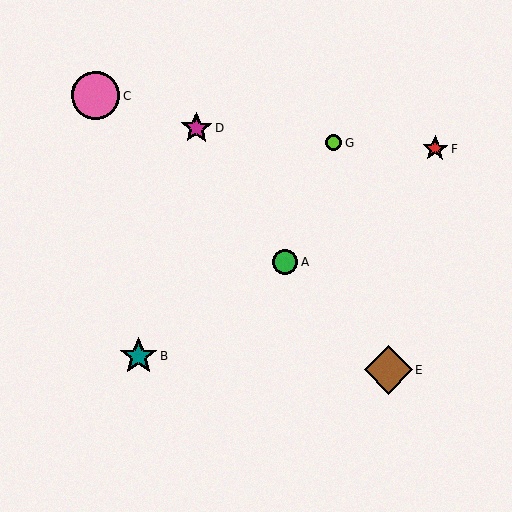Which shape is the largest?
The brown diamond (labeled E) is the largest.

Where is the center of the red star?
The center of the red star is at (435, 149).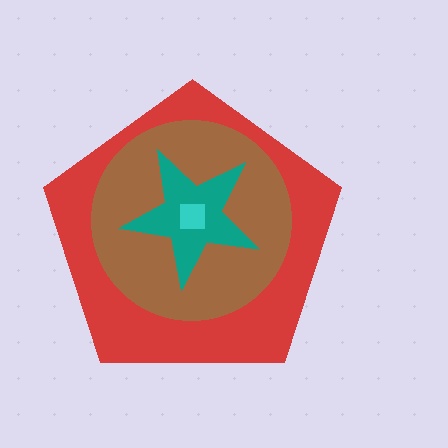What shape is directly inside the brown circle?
The teal star.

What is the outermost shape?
The red pentagon.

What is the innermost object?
The cyan square.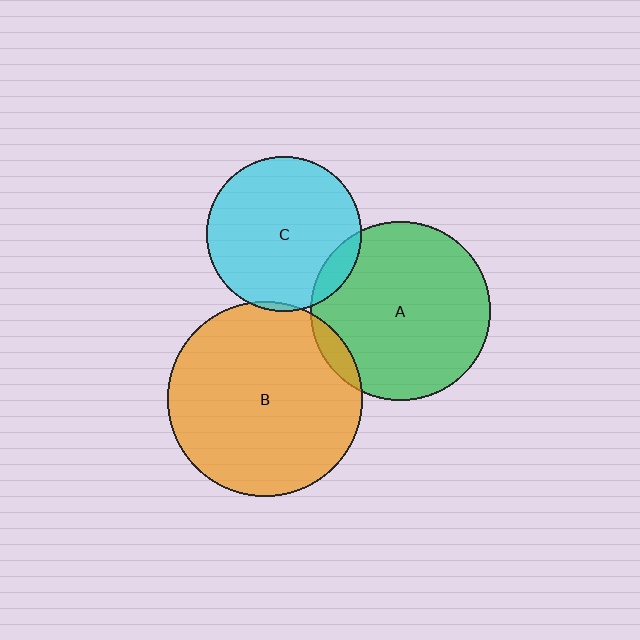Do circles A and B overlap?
Yes.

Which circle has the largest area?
Circle B (orange).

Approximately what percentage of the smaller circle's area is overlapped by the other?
Approximately 5%.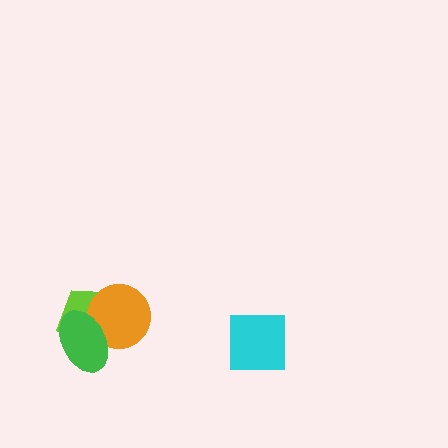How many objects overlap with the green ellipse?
2 objects overlap with the green ellipse.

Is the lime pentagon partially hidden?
Yes, it is partially covered by another shape.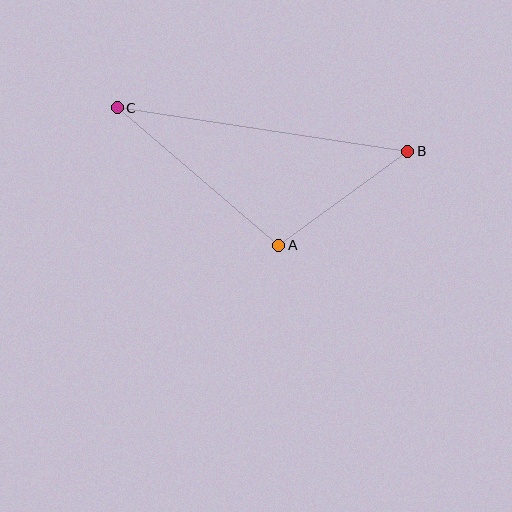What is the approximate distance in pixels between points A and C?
The distance between A and C is approximately 212 pixels.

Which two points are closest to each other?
Points A and B are closest to each other.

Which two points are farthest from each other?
Points B and C are farthest from each other.